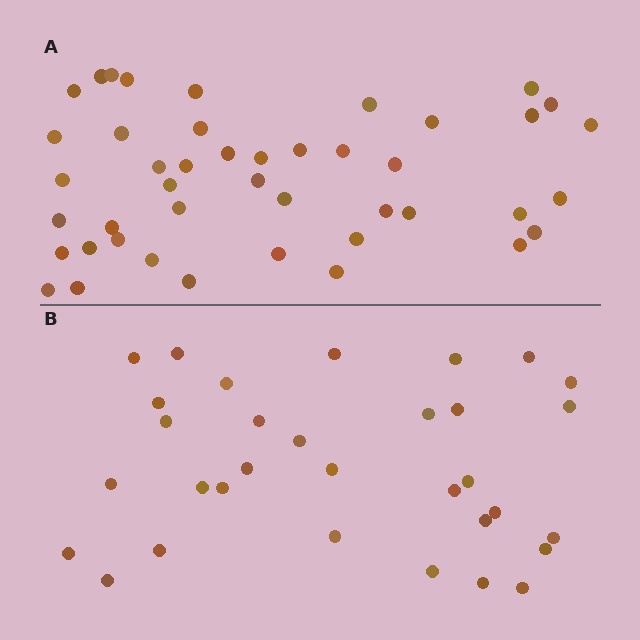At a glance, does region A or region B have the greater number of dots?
Region A (the top region) has more dots.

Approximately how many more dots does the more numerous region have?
Region A has roughly 12 or so more dots than region B.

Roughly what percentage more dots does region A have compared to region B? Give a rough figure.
About 40% more.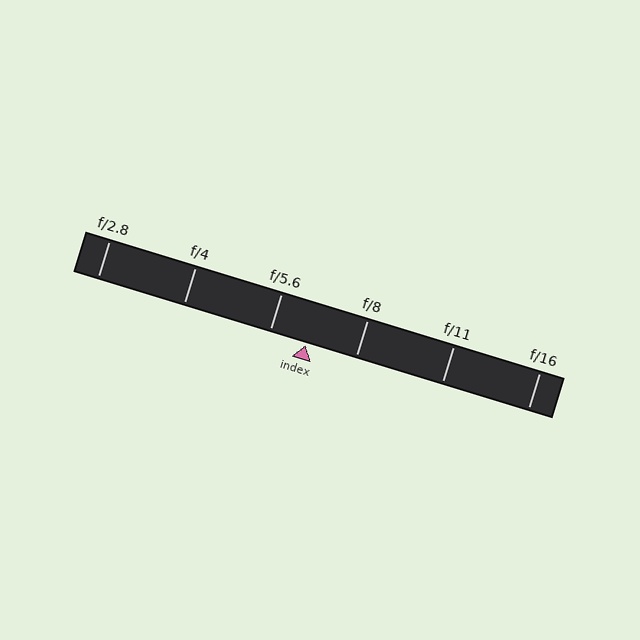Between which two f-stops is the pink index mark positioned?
The index mark is between f/5.6 and f/8.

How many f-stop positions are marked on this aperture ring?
There are 6 f-stop positions marked.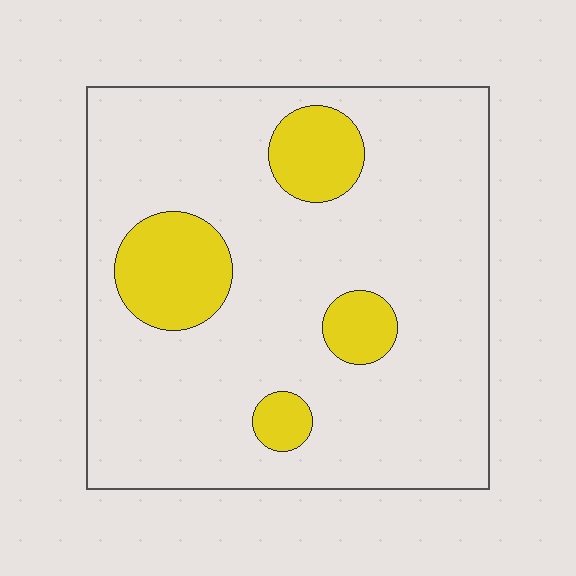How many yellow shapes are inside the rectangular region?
4.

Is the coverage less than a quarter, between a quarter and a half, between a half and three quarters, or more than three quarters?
Less than a quarter.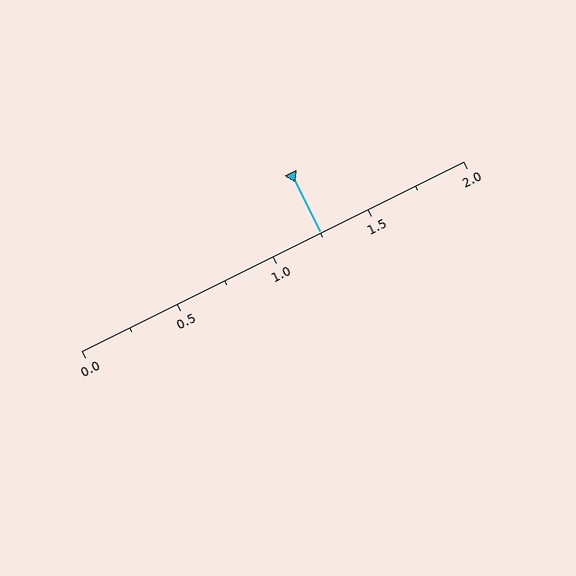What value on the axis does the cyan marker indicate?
The marker indicates approximately 1.25.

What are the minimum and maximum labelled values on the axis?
The axis runs from 0.0 to 2.0.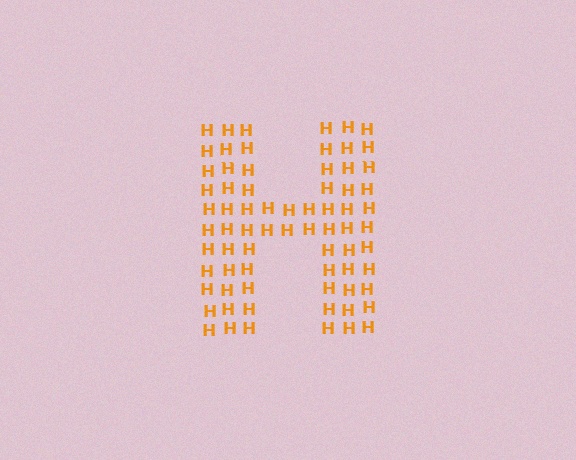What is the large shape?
The large shape is the letter H.